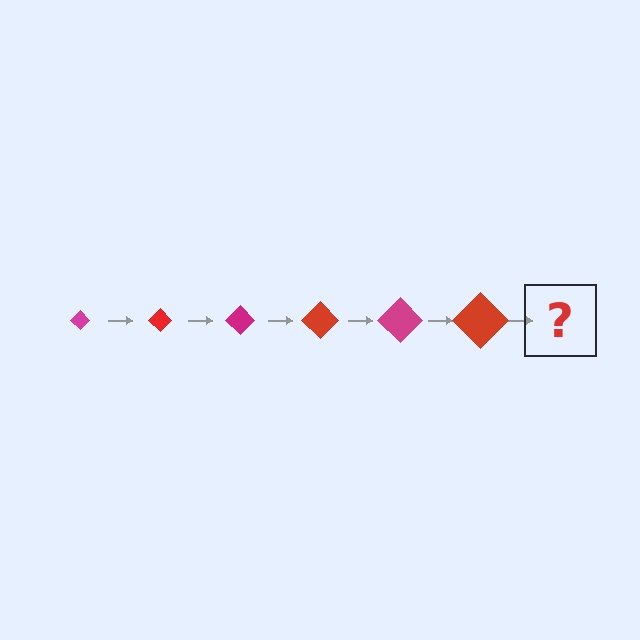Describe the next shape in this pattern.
It should be a magenta diamond, larger than the previous one.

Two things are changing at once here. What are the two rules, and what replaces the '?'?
The two rules are that the diamond grows larger each step and the color cycles through magenta and red. The '?' should be a magenta diamond, larger than the previous one.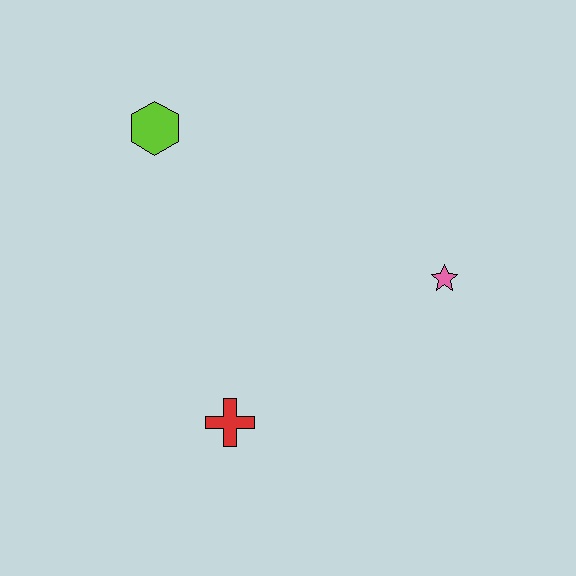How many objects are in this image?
There are 3 objects.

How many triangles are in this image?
There are no triangles.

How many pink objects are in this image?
There is 1 pink object.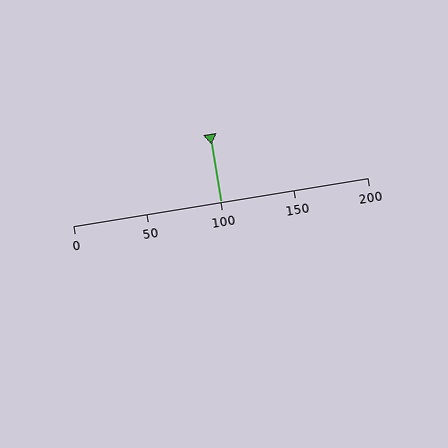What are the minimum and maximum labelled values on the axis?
The axis runs from 0 to 200.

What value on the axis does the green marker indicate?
The marker indicates approximately 100.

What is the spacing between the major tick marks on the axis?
The major ticks are spaced 50 apart.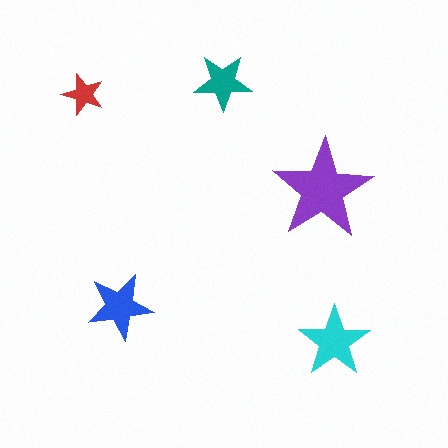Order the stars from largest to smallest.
the purple one, the cyan one, the blue one, the teal one, the red one.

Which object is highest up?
The teal star is topmost.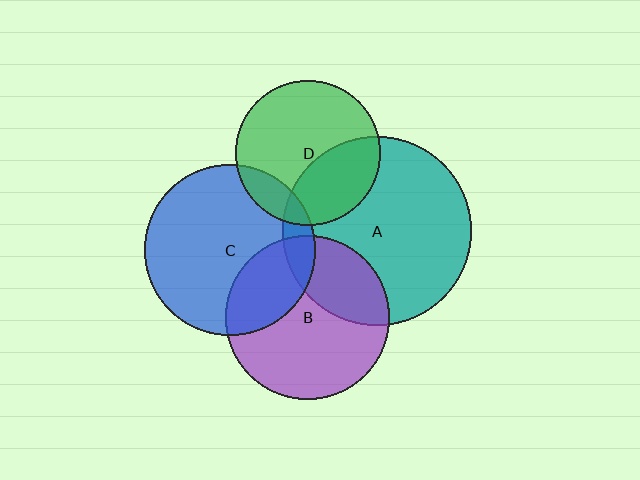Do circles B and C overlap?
Yes.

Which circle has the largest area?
Circle A (teal).